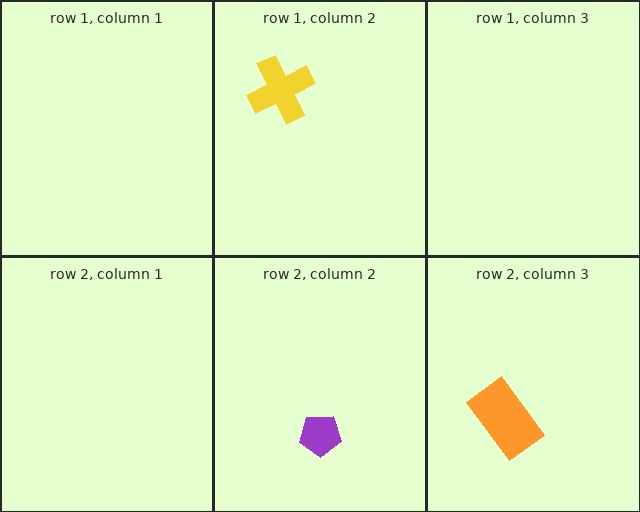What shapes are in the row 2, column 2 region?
The purple pentagon.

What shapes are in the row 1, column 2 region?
The yellow cross.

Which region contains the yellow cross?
The row 1, column 2 region.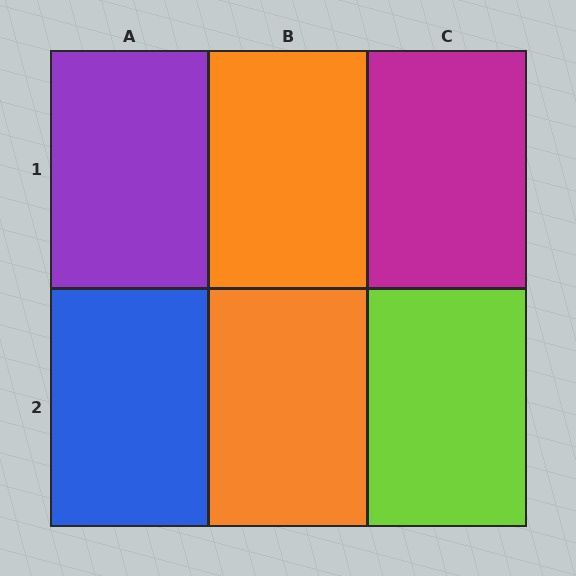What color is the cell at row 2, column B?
Orange.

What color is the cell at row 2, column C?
Lime.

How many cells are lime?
1 cell is lime.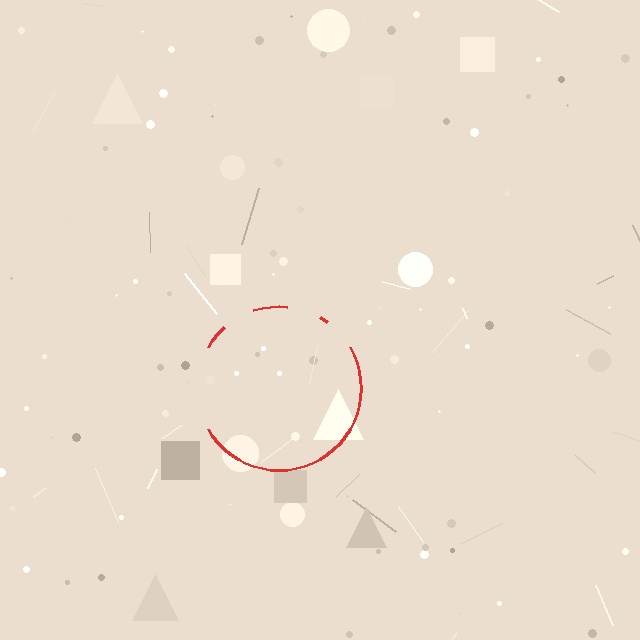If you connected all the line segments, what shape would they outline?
They would outline a circle.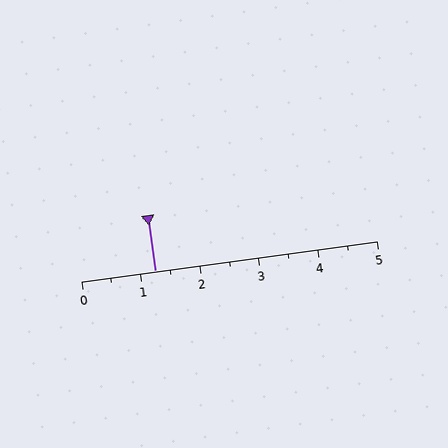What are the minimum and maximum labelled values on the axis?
The axis runs from 0 to 5.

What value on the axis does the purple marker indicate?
The marker indicates approximately 1.2.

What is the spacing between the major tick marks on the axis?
The major ticks are spaced 1 apart.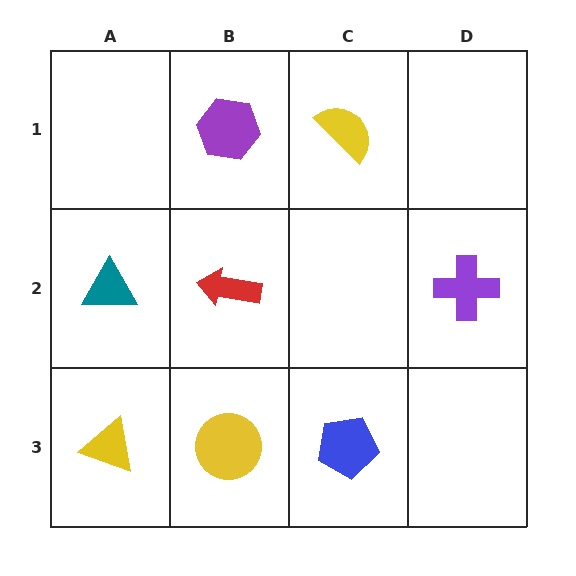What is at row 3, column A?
A yellow triangle.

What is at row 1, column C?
A yellow semicircle.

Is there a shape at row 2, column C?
No, that cell is empty.